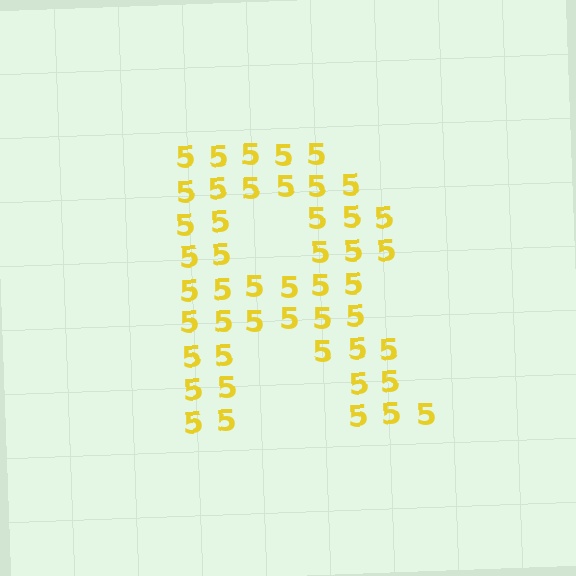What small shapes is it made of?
It is made of small digit 5's.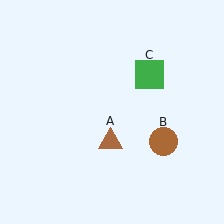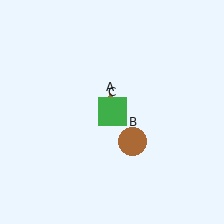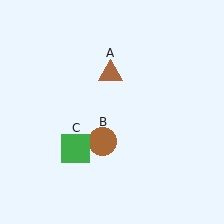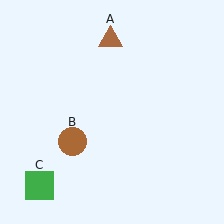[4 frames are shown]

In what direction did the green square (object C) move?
The green square (object C) moved down and to the left.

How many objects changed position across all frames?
3 objects changed position: brown triangle (object A), brown circle (object B), green square (object C).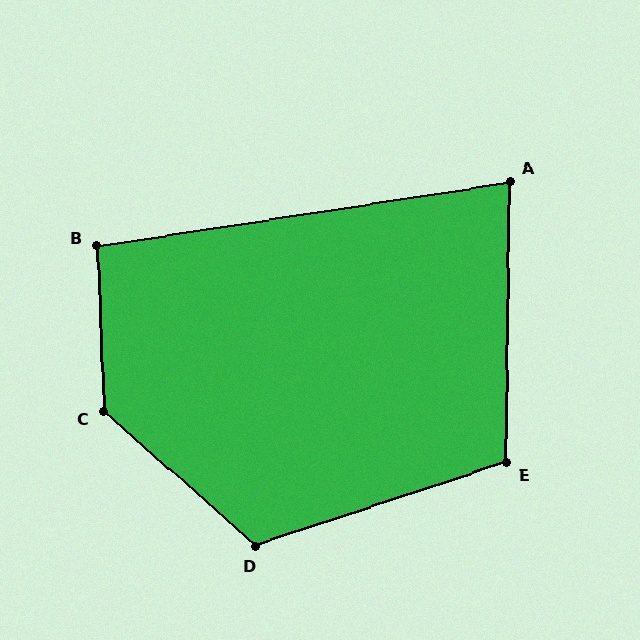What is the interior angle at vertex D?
Approximately 120 degrees (obtuse).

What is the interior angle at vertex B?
Approximately 97 degrees (obtuse).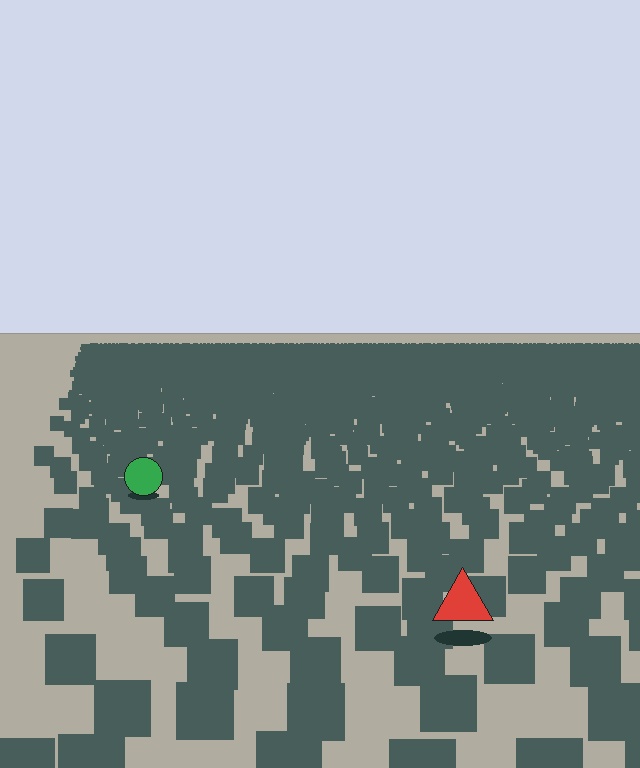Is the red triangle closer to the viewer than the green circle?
Yes. The red triangle is closer — you can tell from the texture gradient: the ground texture is coarser near it.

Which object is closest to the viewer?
The red triangle is closest. The texture marks near it are larger and more spread out.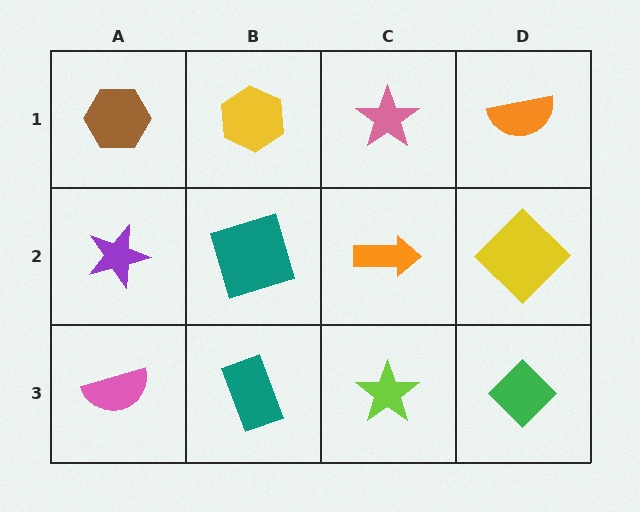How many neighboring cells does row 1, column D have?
2.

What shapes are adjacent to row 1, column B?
A teal square (row 2, column B), a brown hexagon (row 1, column A), a pink star (row 1, column C).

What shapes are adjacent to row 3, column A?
A purple star (row 2, column A), a teal rectangle (row 3, column B).